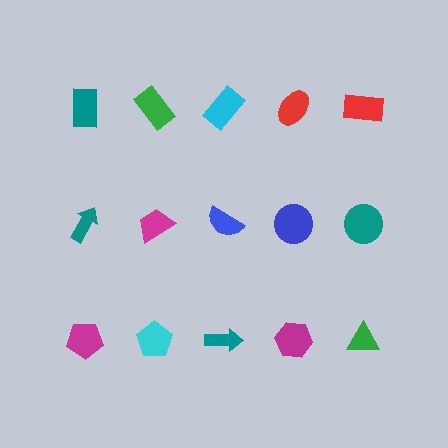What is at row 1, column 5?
A red rectangle.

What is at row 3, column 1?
A magenta pentagon.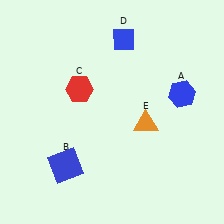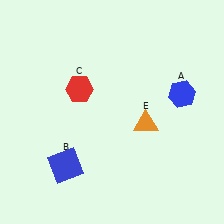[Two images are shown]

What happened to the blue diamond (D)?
The blue diamond (D) was removed in Image 2. It was in the top-right area of Image 1.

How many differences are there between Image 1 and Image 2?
There is 1 difference between the two images.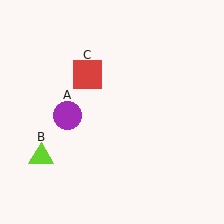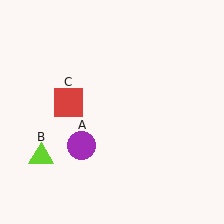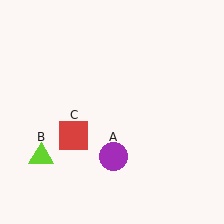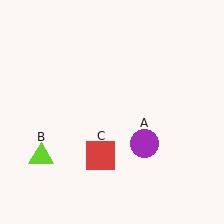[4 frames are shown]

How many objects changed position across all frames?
2 objects changed position: purple circle (object A), red square (object C).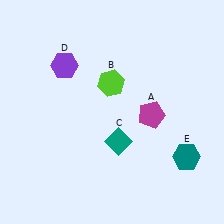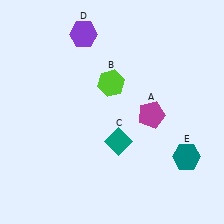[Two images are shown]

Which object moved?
The purple hexagon (D) moved up.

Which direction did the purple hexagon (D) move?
The purple hexagon (D) moved up.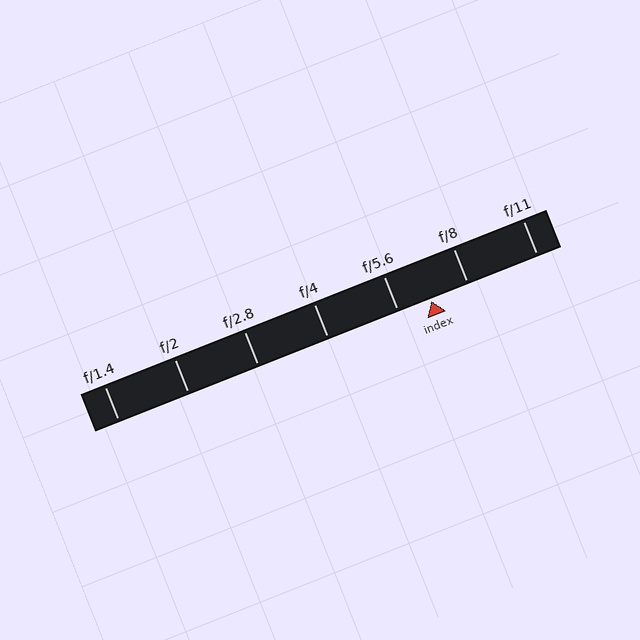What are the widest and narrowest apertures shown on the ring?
The widest aperture shown is f/1.4 and the narrowest is f/11.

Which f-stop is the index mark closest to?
The index mark is closest to f/5.6.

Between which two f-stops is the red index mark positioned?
The index mark is between f/5.6 and f/8.